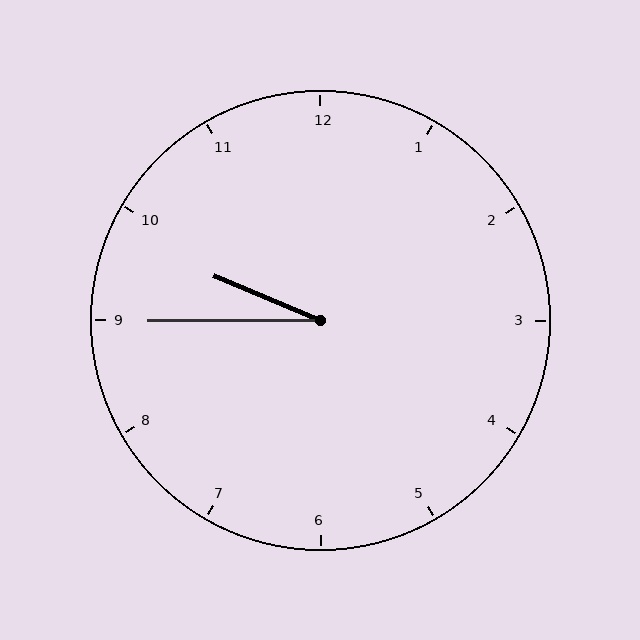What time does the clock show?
9:45.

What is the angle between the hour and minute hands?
Approximately 22 degrees.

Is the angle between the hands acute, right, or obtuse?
It is acute.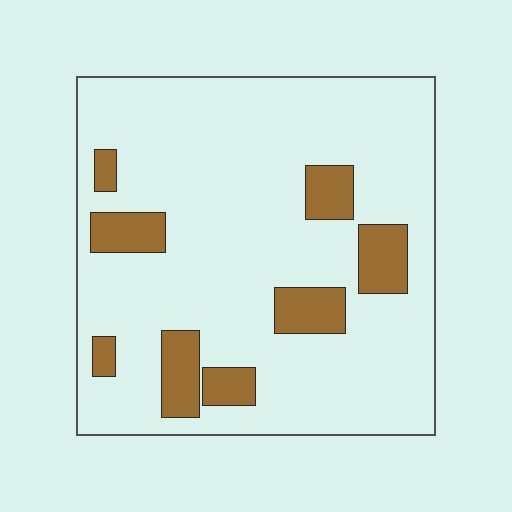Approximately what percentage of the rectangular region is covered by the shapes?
Approximately 15%.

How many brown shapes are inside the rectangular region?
8.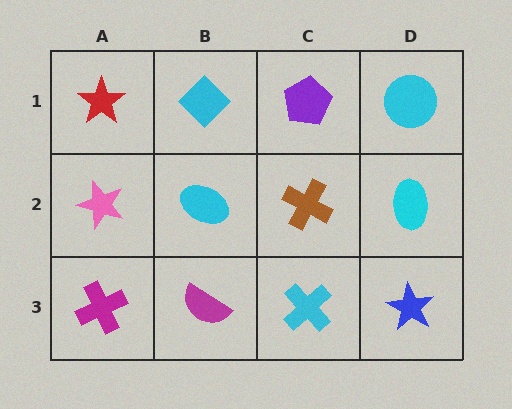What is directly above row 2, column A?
A red star.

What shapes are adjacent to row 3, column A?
A pink star (row 2, column A), a magenta semicircle (row 3, column B).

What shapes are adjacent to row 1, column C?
A brown cross (row 2, column C), a cyan diamond (row 1, column B), a cyan circle (row 1, column D).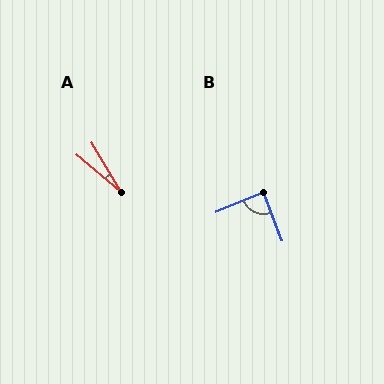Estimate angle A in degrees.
Approximately 19 degrees.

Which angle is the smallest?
A, at approximately 19 degrees.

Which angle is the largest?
B, at approximately 89 degrees.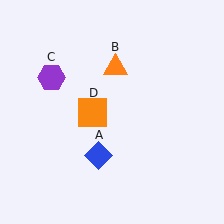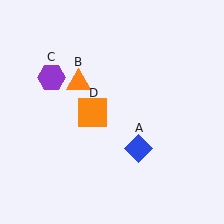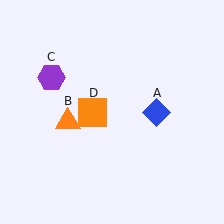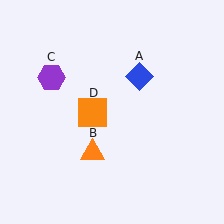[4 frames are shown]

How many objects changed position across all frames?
2 objects changed position: blue diamond (object A), orange triangle (object B).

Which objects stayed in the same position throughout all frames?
Purple hexagon (object C) and orange square (object D) remained stationary.